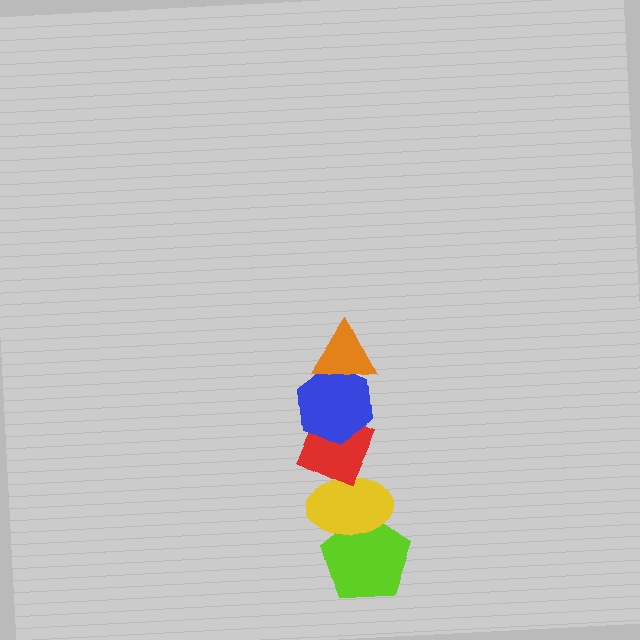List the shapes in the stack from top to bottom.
From top to bottom: the orange triangle, the blue hexagon, the red diamond, the yellow ellipse, the lime pentagon.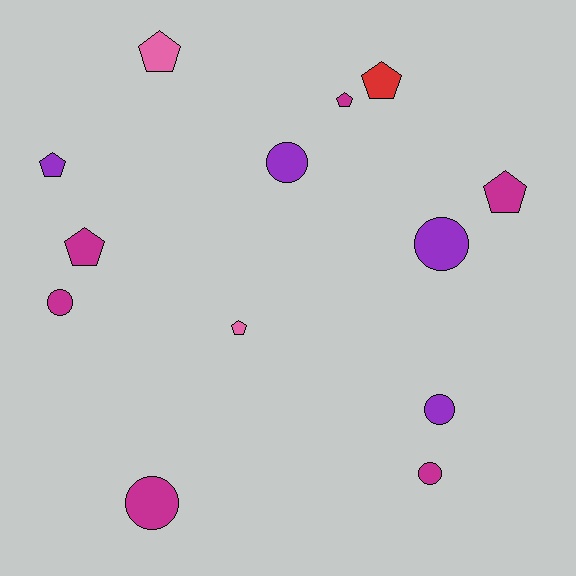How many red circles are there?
There are no red circles.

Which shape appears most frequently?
Pentagon, with 7 objects.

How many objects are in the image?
There are 13 objects.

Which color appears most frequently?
Magenta, with 6 objects.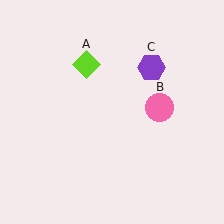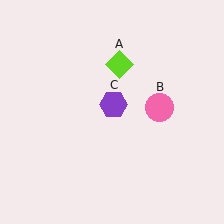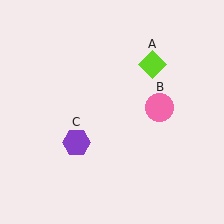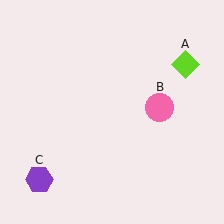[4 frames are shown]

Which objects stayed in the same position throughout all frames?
Pink circle (object B) remained stationary.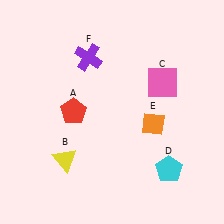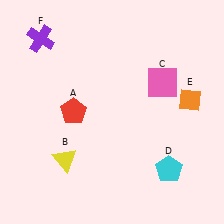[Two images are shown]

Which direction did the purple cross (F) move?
The purple cross (F) moved left.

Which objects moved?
The objects that moved are: the orange diamond (E), the purple cross (F).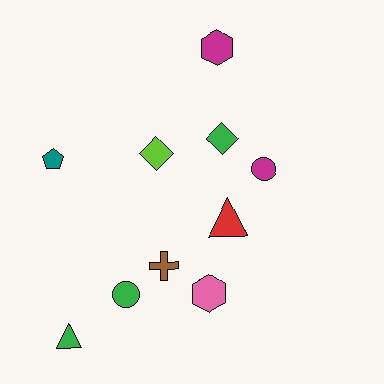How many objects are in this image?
There are 10 objects.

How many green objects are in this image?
There are 3 green objects.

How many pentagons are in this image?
There is 1 pentagon.